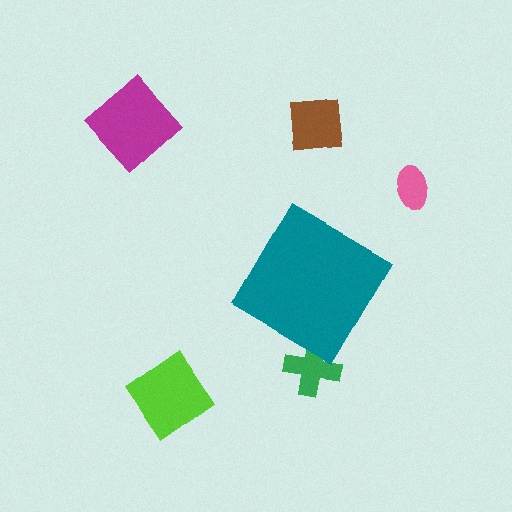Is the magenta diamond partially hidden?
No, the magenta diamond is fully visible.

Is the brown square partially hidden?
No, the brown square is fully visible.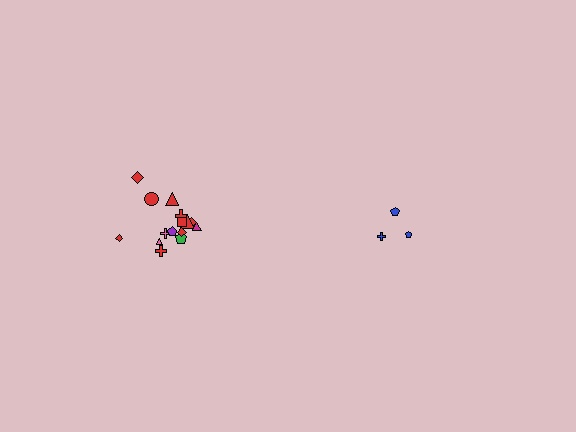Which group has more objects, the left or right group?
The left group.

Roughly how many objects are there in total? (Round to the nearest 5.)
Roughly 20 objects in total.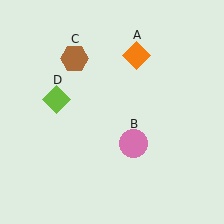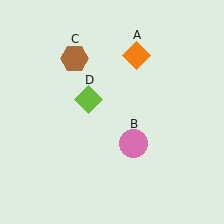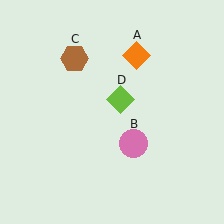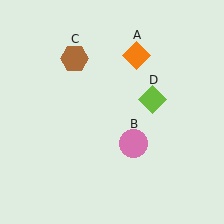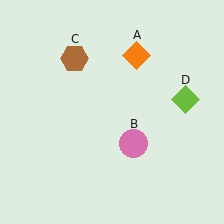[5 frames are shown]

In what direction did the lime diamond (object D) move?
The lime diamond (object D) moved right.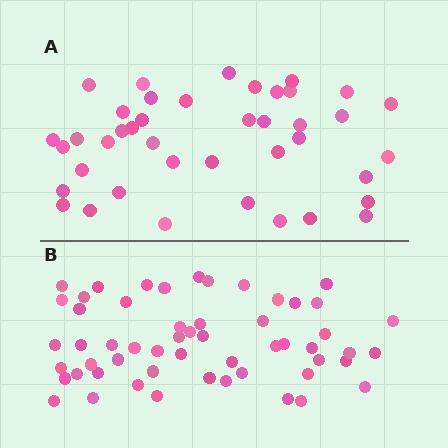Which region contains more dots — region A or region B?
Region B (the bottom region) has more dots.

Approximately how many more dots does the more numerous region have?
Region B has approximately 15 more dots than region A.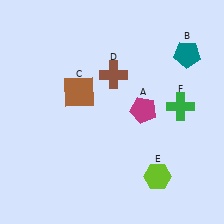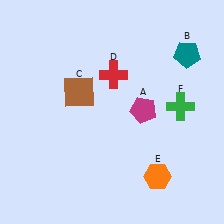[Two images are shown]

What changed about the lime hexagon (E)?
In Image 1, E is lime. In Image 2, it changed to orange.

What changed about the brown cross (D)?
In Image 1, D is brown. In Image 2, it changed to red.